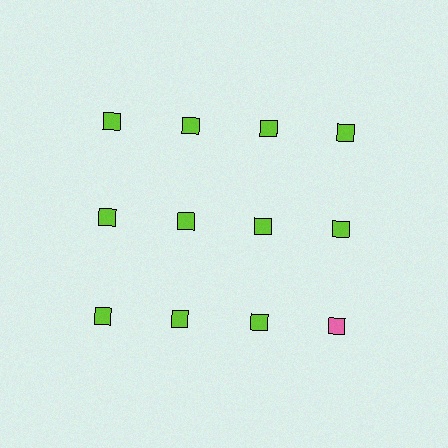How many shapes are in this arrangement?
There are 12 shapes arranged in a grid pattern.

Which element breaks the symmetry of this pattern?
The pink square in the third row, second from right column breaks the symmetry. All other shapes are lime squares.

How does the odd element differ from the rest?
It has a different color: pink instead of lime.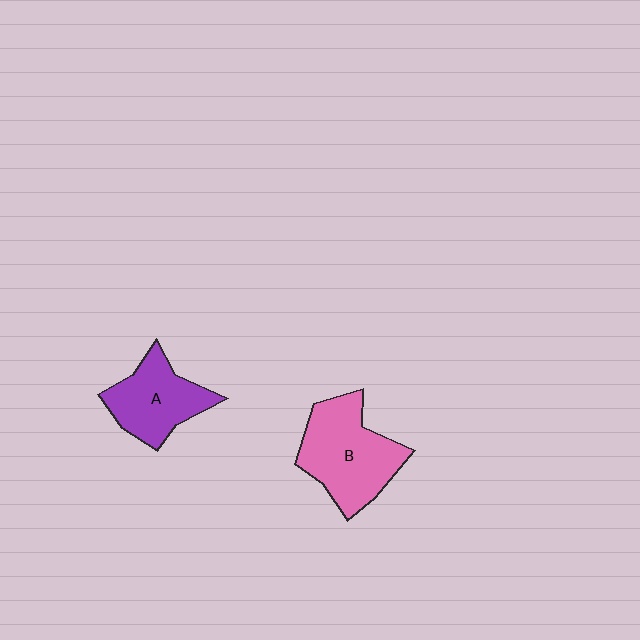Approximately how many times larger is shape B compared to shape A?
Approximately 1.3 times.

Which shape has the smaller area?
Shape A (purple).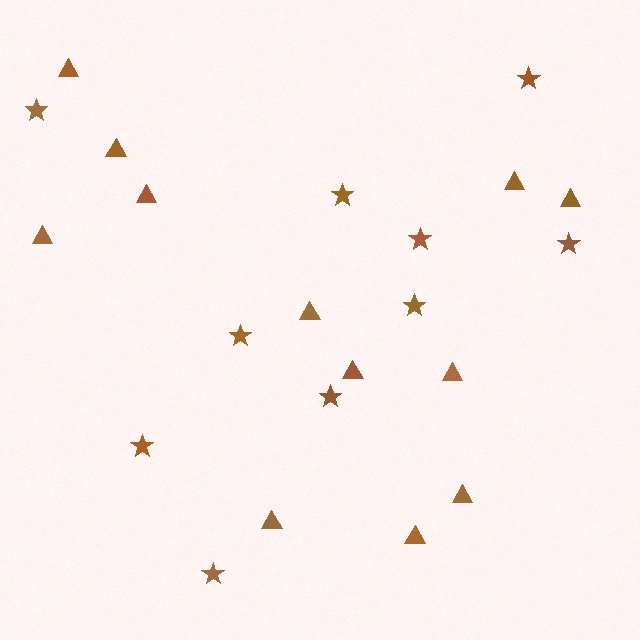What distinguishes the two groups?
There are 2 groups: one group of stars (10) and one group of triangles (12).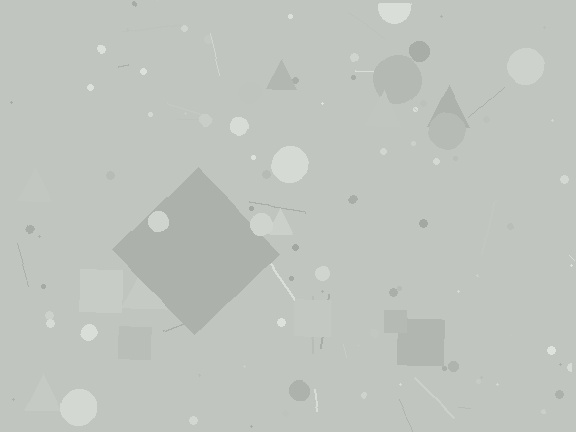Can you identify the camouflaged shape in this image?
The camouflaged shape is a diamond.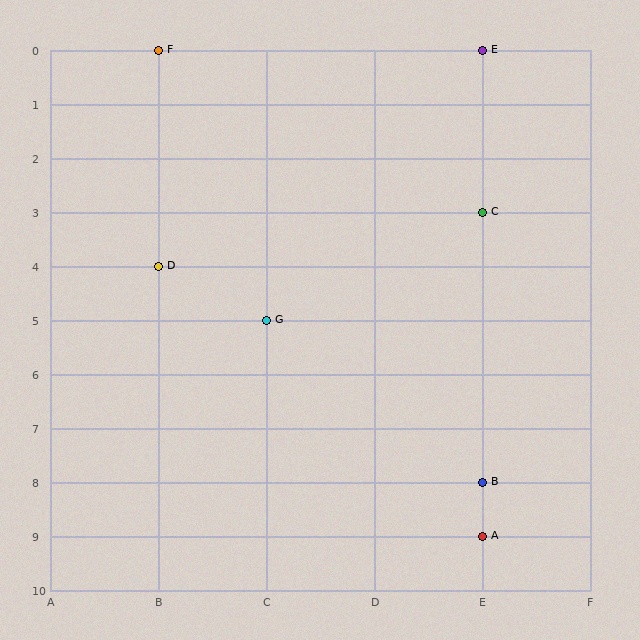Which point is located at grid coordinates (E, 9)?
Point A is at (E, 9).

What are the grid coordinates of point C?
Point C is at grid coordinates (E, 3).